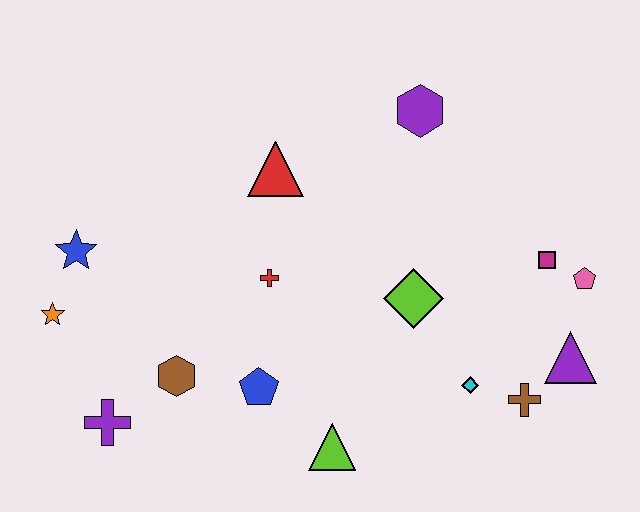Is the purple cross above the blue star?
No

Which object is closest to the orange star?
The blue star is closest to the orange star.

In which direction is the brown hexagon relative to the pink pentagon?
The brown hexagon is to the left of the pink pentagon.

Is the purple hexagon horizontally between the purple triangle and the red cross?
Yes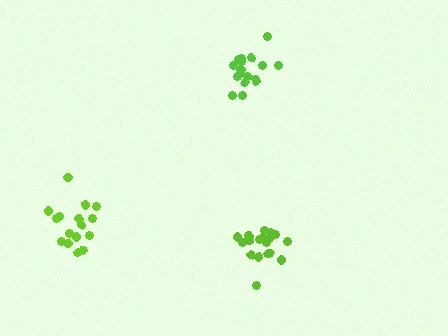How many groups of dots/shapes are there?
There are 3 groups.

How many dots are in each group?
Group 1: 17 dots, Group 2: 16 dots, Group 3: 19 dots (52 total).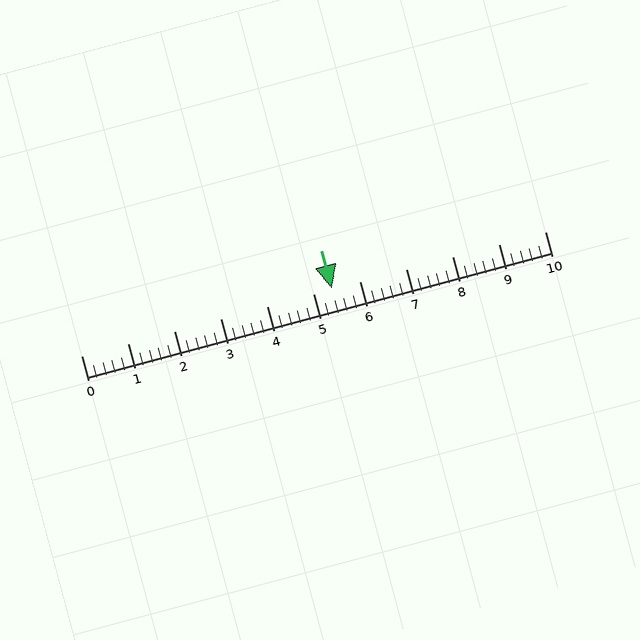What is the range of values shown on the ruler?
The ruler shows values from 0 to 10.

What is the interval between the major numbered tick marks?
The major tick marks are spaced 1 units apart.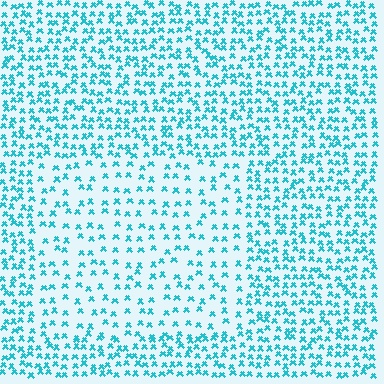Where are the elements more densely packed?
The elements are more densely packed outside the rectangle boundary.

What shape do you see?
I see a rectangle.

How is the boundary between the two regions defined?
The boundary is defined by a change in element density (approximately 1.9x ratio). All elements are the same color, size, and shape.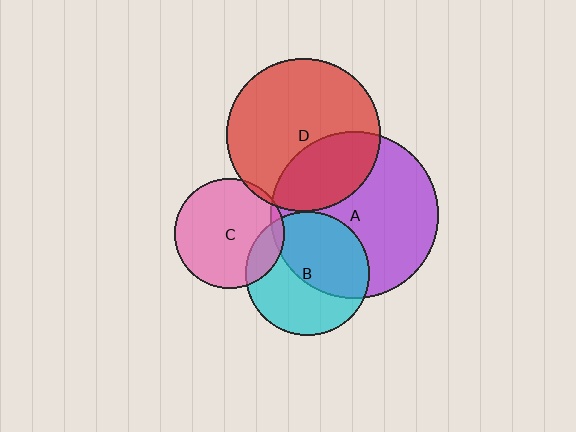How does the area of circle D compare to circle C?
Approximately 1.9 times.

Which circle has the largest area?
Circle A (purple).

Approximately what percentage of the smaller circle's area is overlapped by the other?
Approximately 5%.